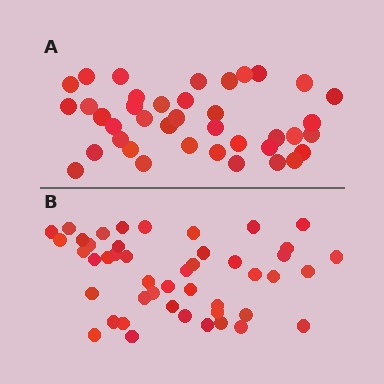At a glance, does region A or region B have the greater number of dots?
Region B (the bottom region) has more dots.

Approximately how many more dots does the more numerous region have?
Region B has roughly 8 or so more dots than region A.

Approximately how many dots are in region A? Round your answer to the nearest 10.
About 40 dots. (The exact count is 39, which rounds to 40.)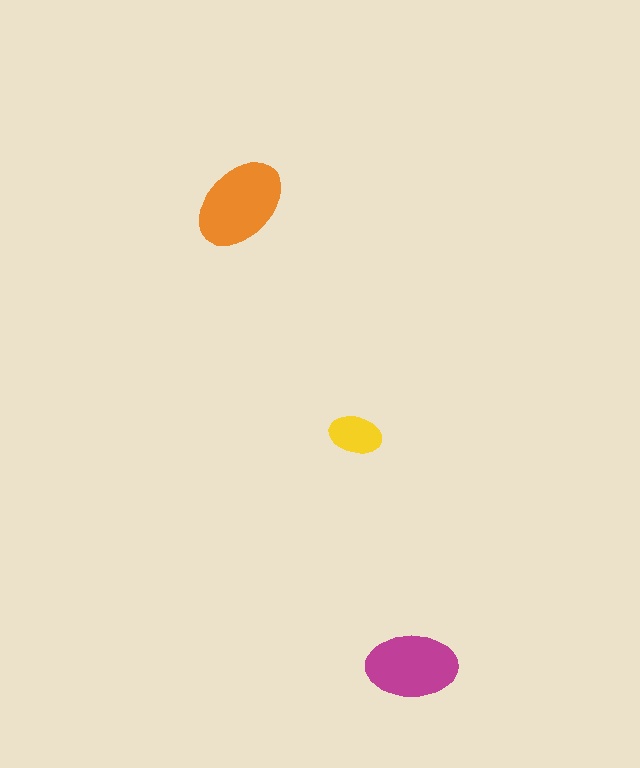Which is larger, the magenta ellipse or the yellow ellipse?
The magenta one.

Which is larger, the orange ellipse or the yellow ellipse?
The orange one.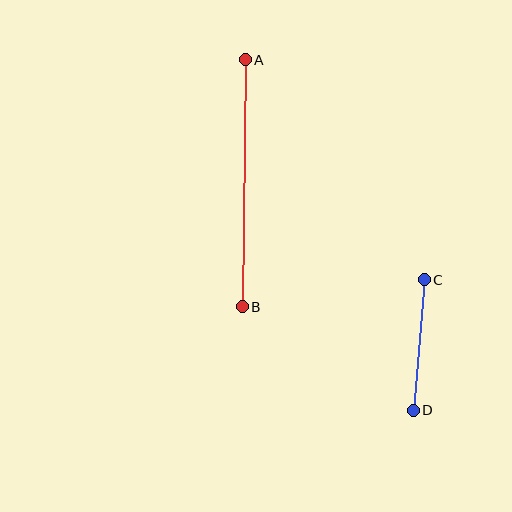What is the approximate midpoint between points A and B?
The midpoint is at approximately (244, 183) pixels.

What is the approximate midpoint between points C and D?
The midpoint is at approximately (419, 345) pixels.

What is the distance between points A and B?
The distance is approximately 247 pixels.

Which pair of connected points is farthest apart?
Points A and B are farthest apart.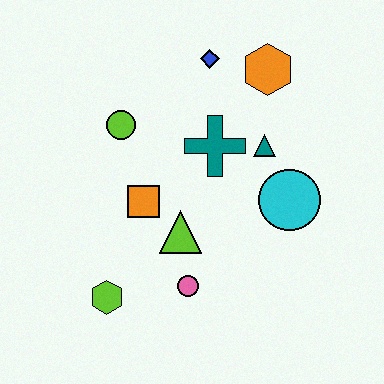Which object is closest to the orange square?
The lime triangle is closest to the orange square.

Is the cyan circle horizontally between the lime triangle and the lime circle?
No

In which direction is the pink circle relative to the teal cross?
The pink circle is below the teal cross.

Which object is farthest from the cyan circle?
The lime hexagon is farthest from the cyan circle.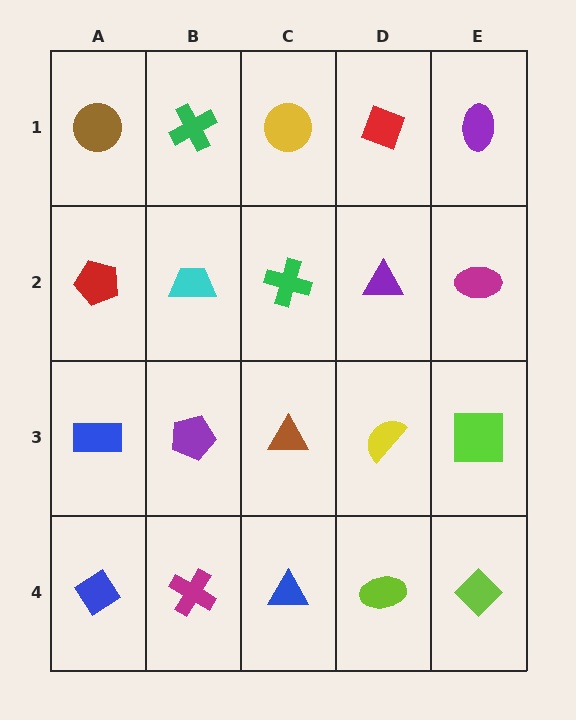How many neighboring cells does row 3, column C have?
4.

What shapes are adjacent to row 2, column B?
A green cross (row 1, column B), a purple pentagon (row 3, column B), a red pentagon (row 2, column A), a green cross (row 2, column C).